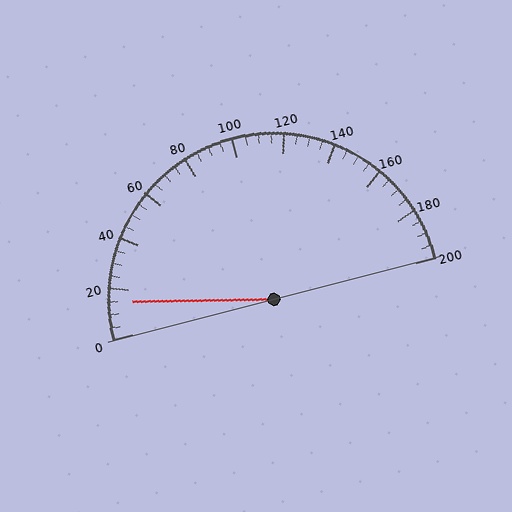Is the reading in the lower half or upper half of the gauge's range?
The reading is in the lower half of the range (0 to 200).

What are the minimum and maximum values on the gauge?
The gauge ranges from 0 to 200.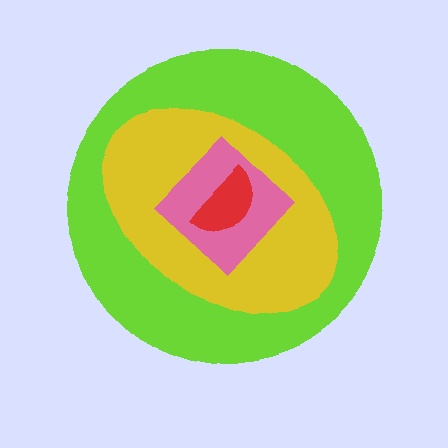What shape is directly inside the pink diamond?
The red semicircle.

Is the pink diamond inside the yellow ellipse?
Yes.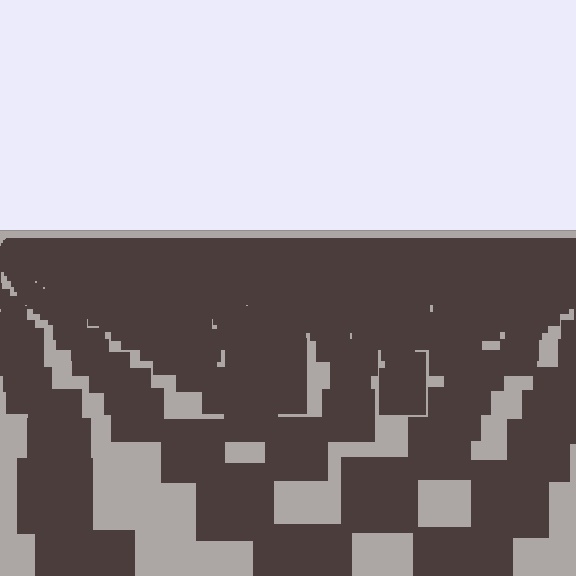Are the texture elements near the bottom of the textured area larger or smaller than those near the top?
Larger. Near the bottom, elements are closer to the viewer and appear at a bigger on-screen size.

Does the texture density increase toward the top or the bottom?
Density increases toward the top.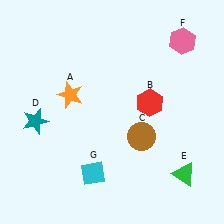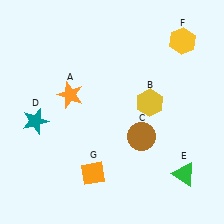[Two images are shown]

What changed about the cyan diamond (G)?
In Image 1, G is cyan. In Image 2, it changed to orange.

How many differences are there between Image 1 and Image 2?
There are 3 differences between the two images.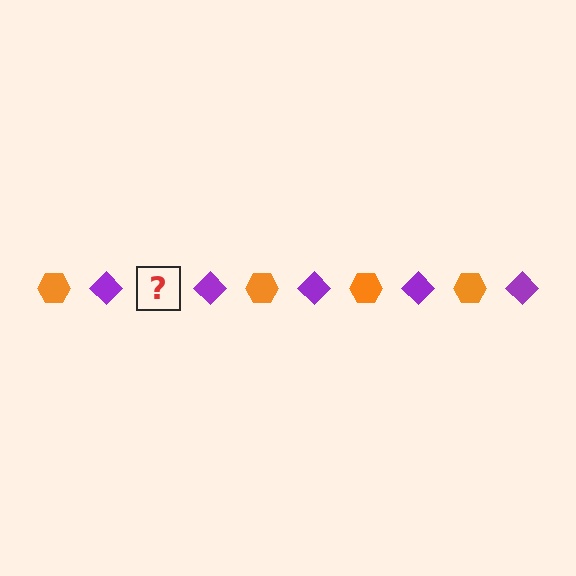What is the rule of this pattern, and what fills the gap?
The rule is that the pattern alternates between orange hexagon and purple diamond. The gap should be filled with an orange hexagon.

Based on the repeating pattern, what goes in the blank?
The blank should be an orange hexagon.